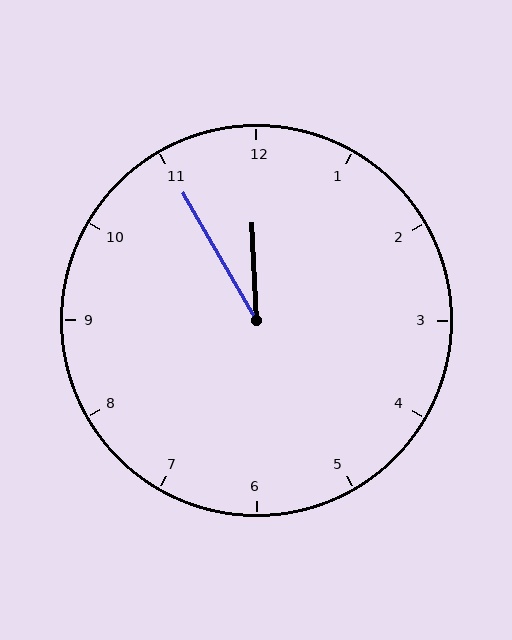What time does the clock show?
11:55.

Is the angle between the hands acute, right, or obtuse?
It is acute.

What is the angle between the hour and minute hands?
Approximately 28 degrees.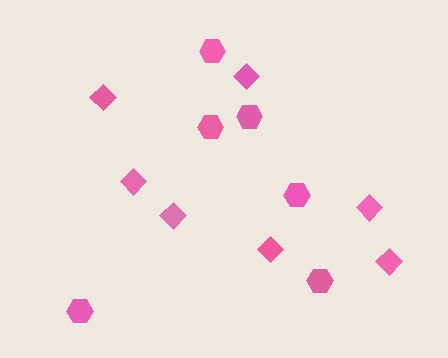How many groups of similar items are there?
There are 2 groups: one group of hexagons (6) and one group of diamonds (7).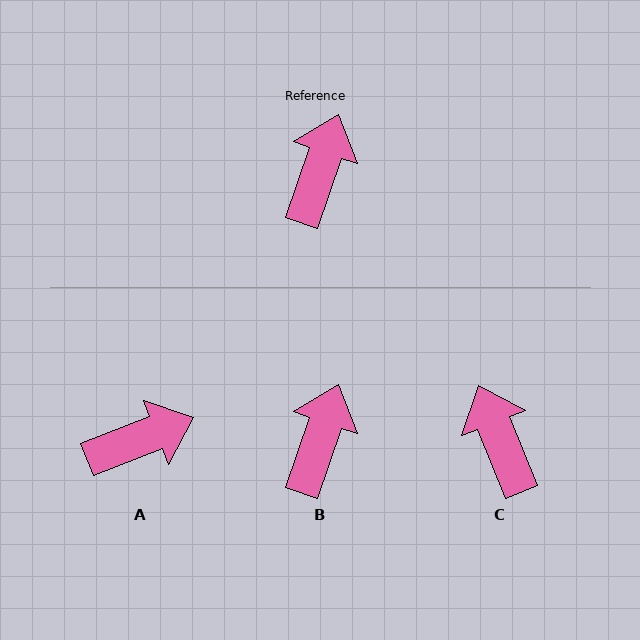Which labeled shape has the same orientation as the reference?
B.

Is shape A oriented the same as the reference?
No, it is off by about 50 degrees.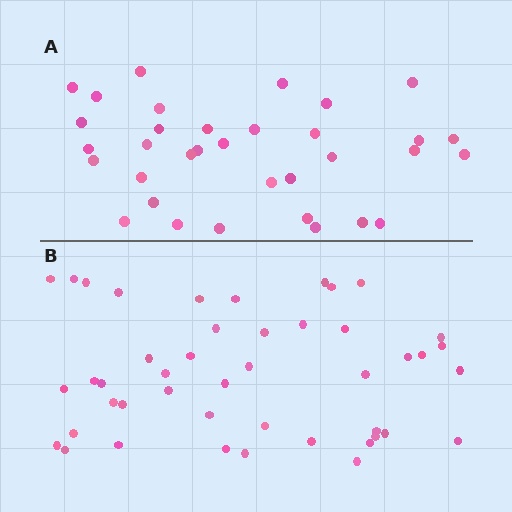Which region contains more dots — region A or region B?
Region B (the bottom region) has more dots.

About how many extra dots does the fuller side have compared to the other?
Region B has roughly 12 or so more dots than region A.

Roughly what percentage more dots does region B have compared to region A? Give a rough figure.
About 30% more.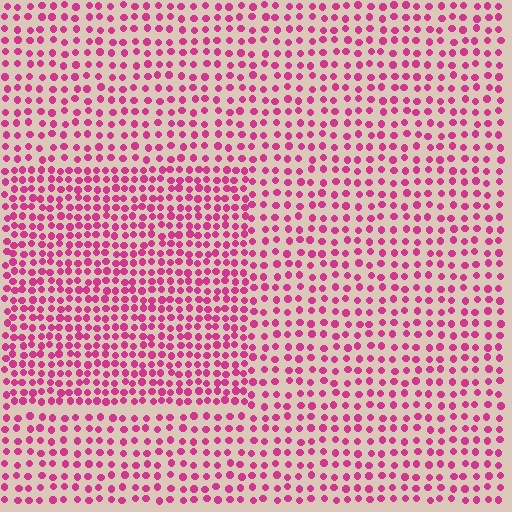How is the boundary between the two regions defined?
The boundary is defined by a change in element density (approximately 1.6x ratio). All elements are the same color, size, and shape.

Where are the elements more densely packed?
The elements are more densely packed inside the rectangle boundary.